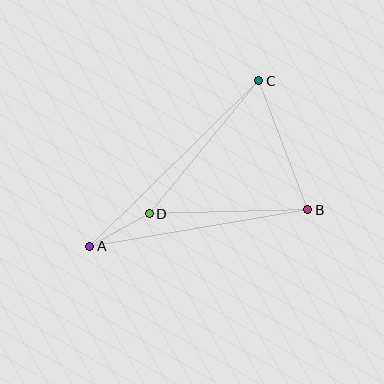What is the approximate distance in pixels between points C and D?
The distance between C and D is approximately 172 pixels.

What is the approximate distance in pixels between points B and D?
The distance between B and D is approximately 159 pixels.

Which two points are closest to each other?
Points A and D are closest to each other.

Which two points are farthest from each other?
Points A and C are farthest from each other.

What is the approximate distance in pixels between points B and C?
The distance between B and C is approximately 138 pixels.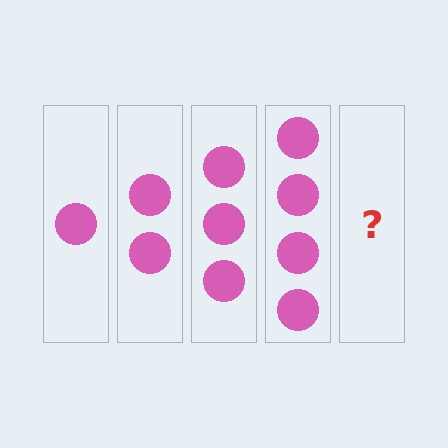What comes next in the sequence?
The next element should be 5 circles.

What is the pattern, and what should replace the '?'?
The pattern is that each step adds one more circle. The '?' should be 5 circles.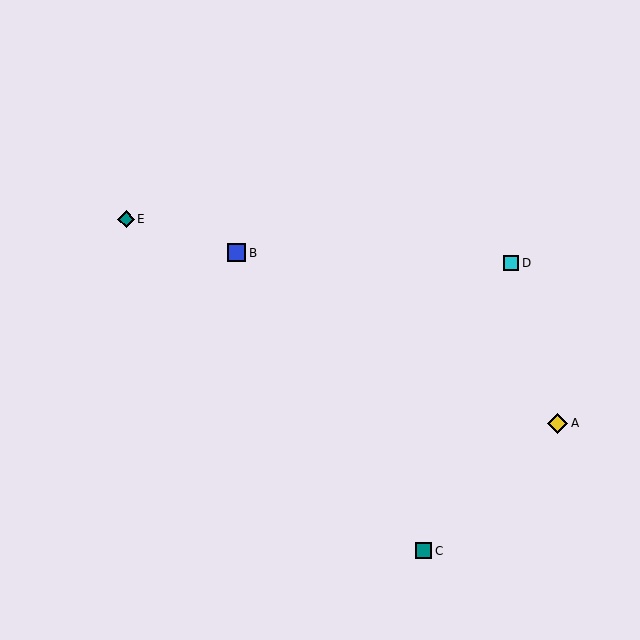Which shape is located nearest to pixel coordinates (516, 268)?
The cyan square (labeled D) at (511, 263) is nearest to that location.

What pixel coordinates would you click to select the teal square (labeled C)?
Click at (423, 551) to select the teal square C.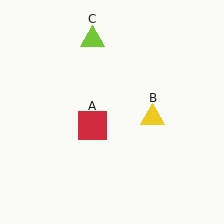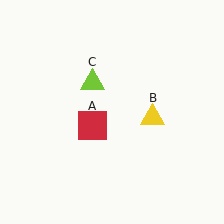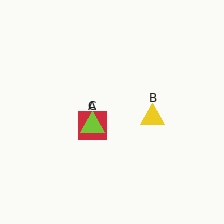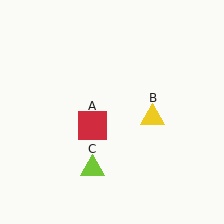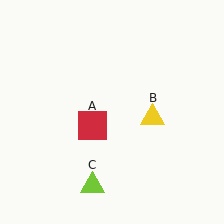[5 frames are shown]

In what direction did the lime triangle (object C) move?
The lime triangle (object C) moved down.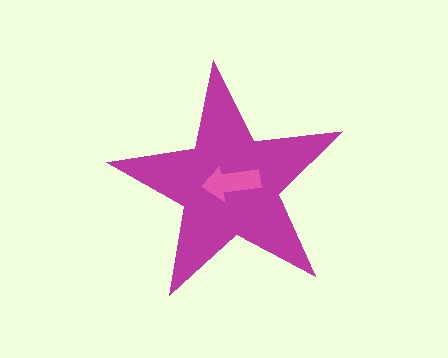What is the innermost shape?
The pink arrow.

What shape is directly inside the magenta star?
The pink arrow.